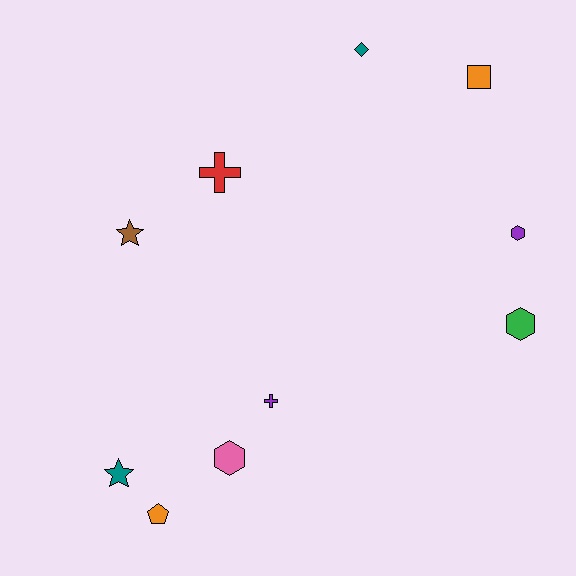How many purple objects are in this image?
There are 2 purple objects.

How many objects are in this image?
There are 10 objects.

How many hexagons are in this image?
There are 3 hexagons.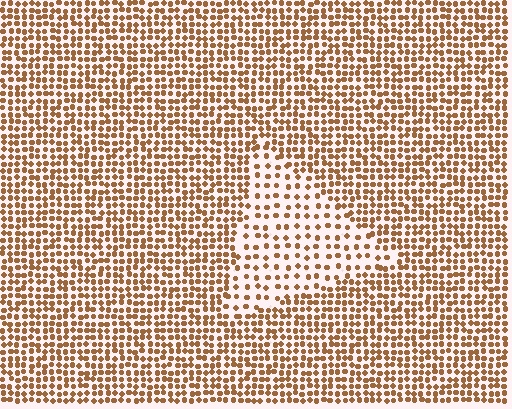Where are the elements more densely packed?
The elements are more densely packed outside the triangle boundary.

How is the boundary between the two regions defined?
The boundary is defined by a change in element density (approximately 2.1x ratio). All elements are the same color, size, and shape.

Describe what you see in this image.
The image contains small brown elements arranged at two different densities. A triangle-shaped region is visible where the elements are less densely packed than the surrounding area.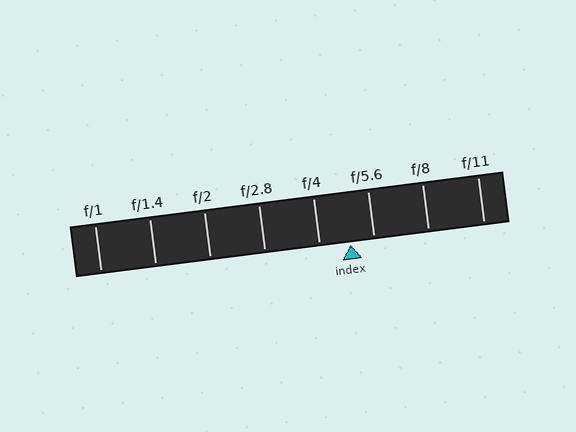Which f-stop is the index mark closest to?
The index mark is closest to f/5.6.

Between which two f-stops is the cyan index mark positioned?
The index mark is between f/4 and f/5.6.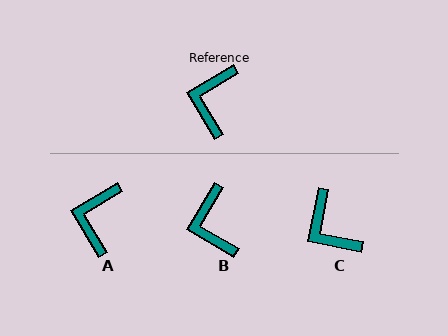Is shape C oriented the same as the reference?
No, it is off by about 47 degrees.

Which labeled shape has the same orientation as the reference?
A.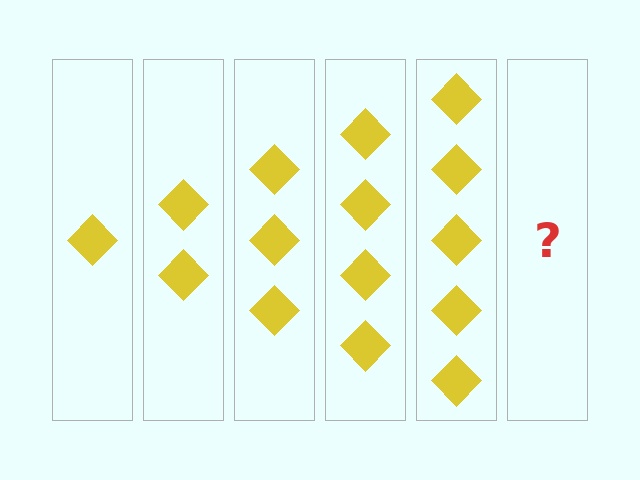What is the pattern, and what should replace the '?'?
The pattern is that each step adds one more diamond. The '?' should be 6 diamonds.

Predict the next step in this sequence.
The next step is 6 diamonds.